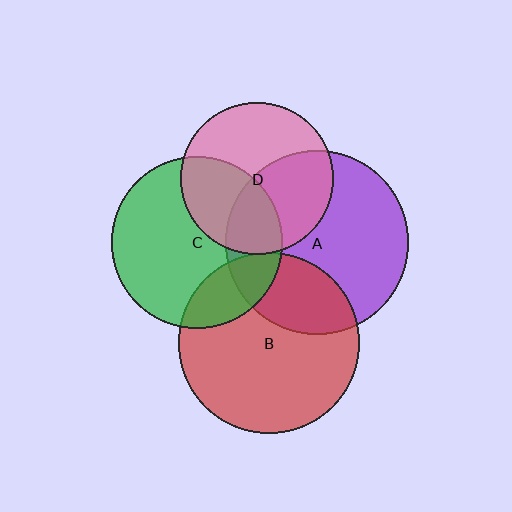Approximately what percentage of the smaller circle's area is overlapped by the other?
Approximately 30%.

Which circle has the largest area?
Circle A (purple).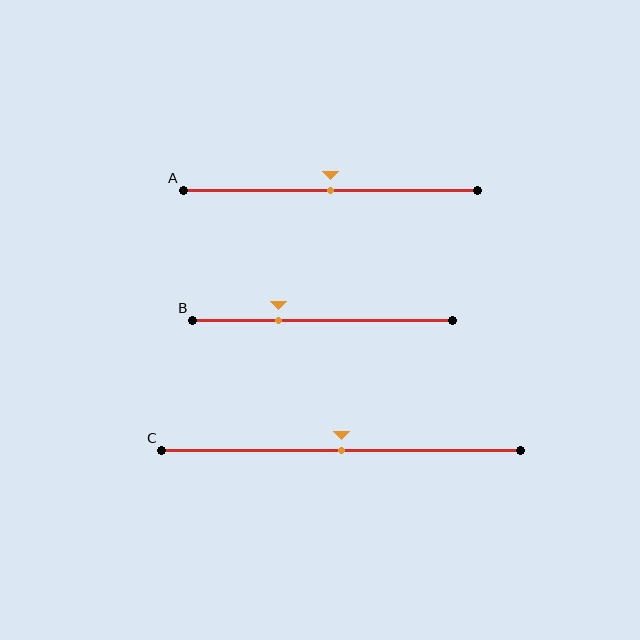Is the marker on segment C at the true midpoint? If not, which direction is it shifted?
Yes, the marker on segment C is at the true midpoint.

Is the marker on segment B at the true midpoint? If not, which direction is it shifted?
No, the marker on segment B is shifted to the left by about 17% of the segment length.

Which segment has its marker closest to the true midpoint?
Segment A has its marker closest to the true midpoint.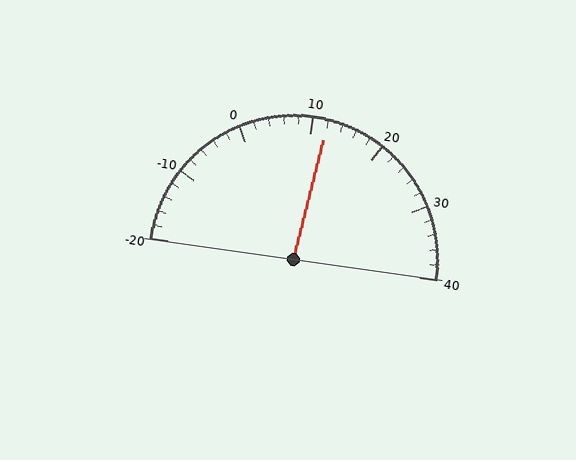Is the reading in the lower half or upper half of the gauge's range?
The reading is in the upper half of the range (-20 to 40).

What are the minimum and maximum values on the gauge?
The gauge ranges from -20 to 40.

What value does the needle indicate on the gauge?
The needle indicates approximately 12.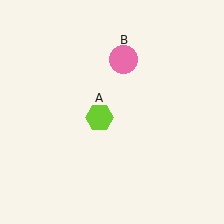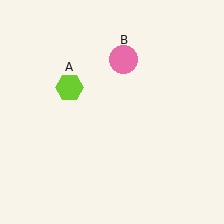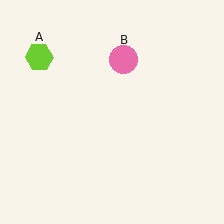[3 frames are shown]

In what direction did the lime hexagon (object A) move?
The lime hexagon (object A) moved up and to the left.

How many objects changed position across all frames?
1 object changed position: lime hexagon (object A).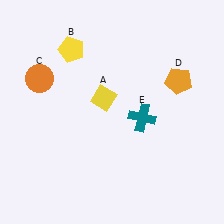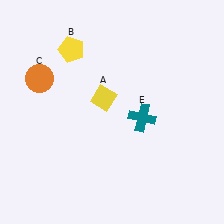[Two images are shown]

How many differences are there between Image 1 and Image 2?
There is 1 difference between the two images.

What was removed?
The orange pentagon (D) was removed in Image 2.